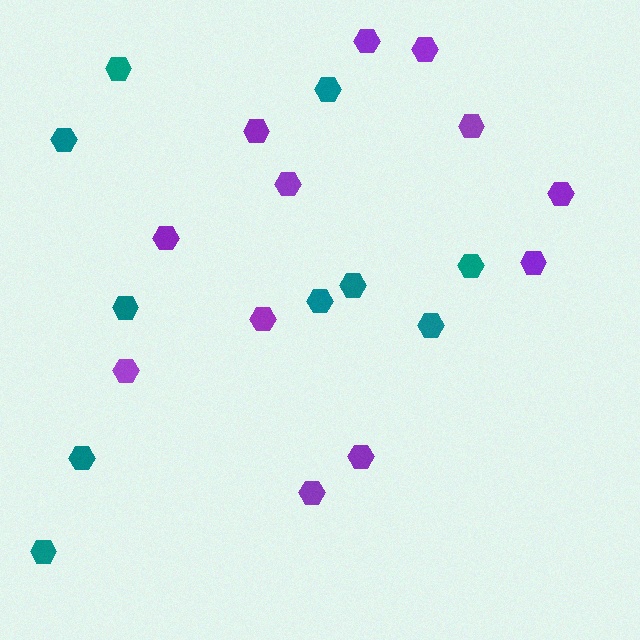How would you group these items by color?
There are 2 groups: one group of purple hexagons (12) and one group of teal hexagons (10).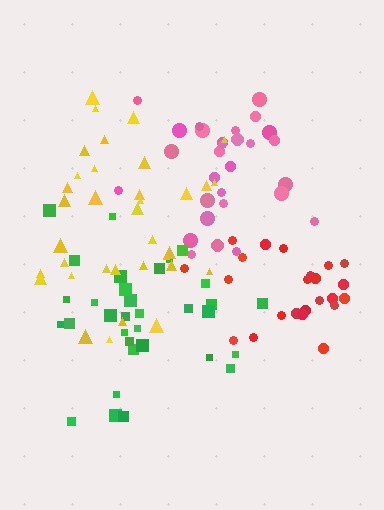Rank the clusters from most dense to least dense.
pink, green, red, yellow.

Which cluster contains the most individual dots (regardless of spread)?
Yellow (35).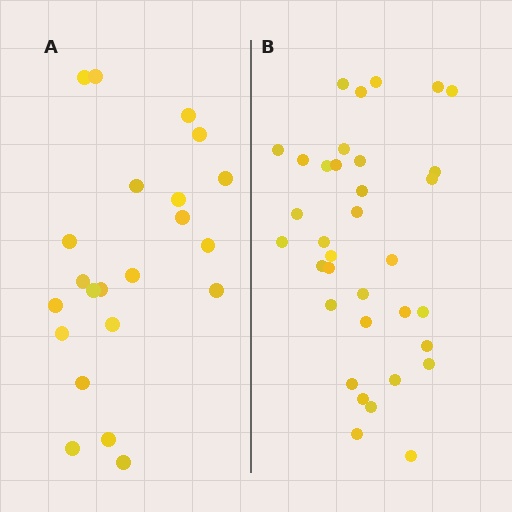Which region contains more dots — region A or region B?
Region B (the right region) has more dots.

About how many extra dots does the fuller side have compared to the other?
Region B has approximately 15 more dots than region A.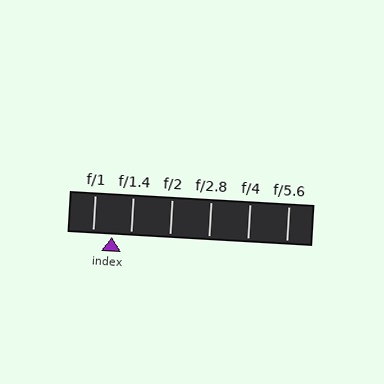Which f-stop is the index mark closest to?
The index mark is closest to f/1.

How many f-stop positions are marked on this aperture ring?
There are 6 f-stop positions marked.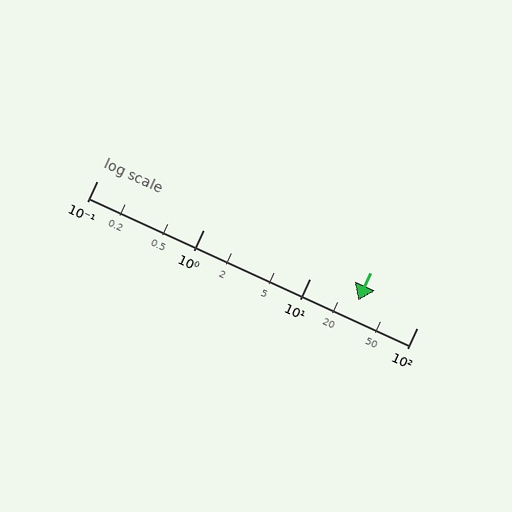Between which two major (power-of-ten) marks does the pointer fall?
The pointer is between 10 and 100.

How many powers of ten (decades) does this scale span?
The scale spans 3 decades, from 0.1 to 100.